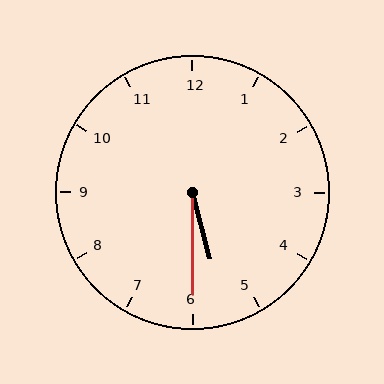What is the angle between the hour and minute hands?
Approximately 15 degrees.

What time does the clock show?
5:30.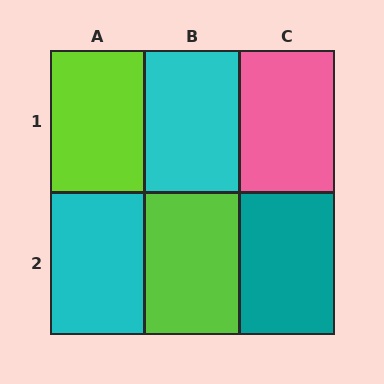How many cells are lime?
2 cells are lime.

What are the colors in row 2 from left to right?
Cyan, lime, teal.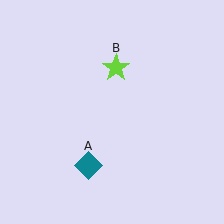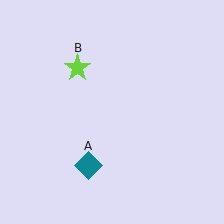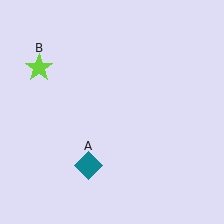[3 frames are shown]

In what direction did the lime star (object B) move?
The lime star (object B) moved left.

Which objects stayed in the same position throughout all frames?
Teal diamond (object A) remained stationary.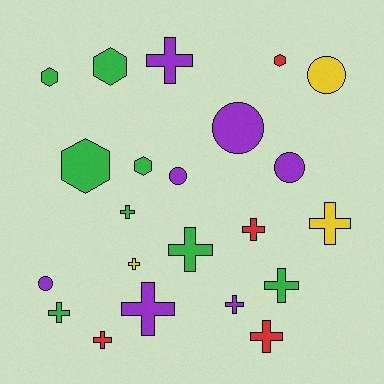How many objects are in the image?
There are 22 objects.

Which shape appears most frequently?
Cross, with 12 objects.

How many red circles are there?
There are no red circles.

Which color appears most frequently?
Green, with 8 objects.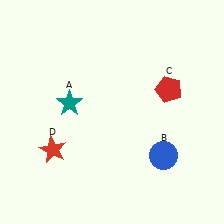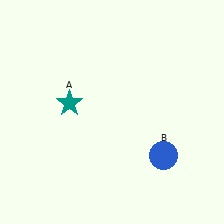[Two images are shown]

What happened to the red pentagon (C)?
The red pentagon (C) was removed in Image 2. It was in the top-right area of Image 1.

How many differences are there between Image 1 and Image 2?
There are 2 differences between the two images.